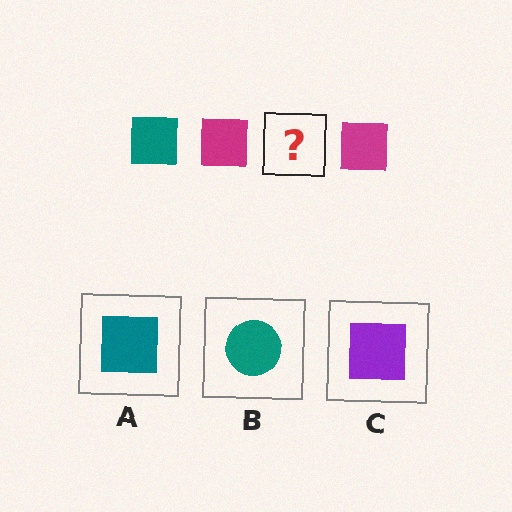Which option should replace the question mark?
Option A.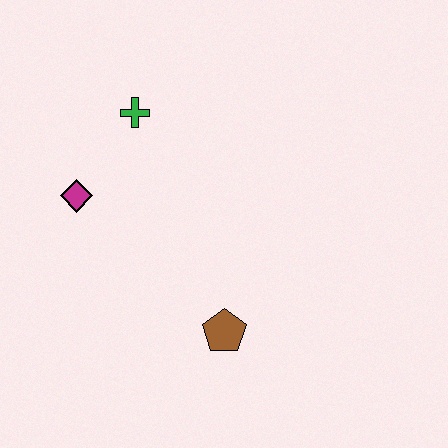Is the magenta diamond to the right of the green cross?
No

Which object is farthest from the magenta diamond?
The brown pentagon is farthest from the magenta diamond.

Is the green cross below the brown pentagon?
No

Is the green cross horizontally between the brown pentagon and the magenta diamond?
Yes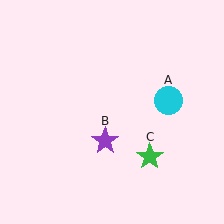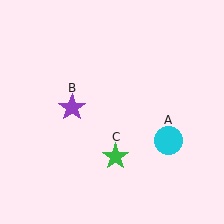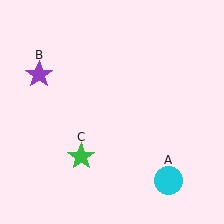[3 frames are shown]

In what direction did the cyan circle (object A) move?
The cyan circle (object A) moved down.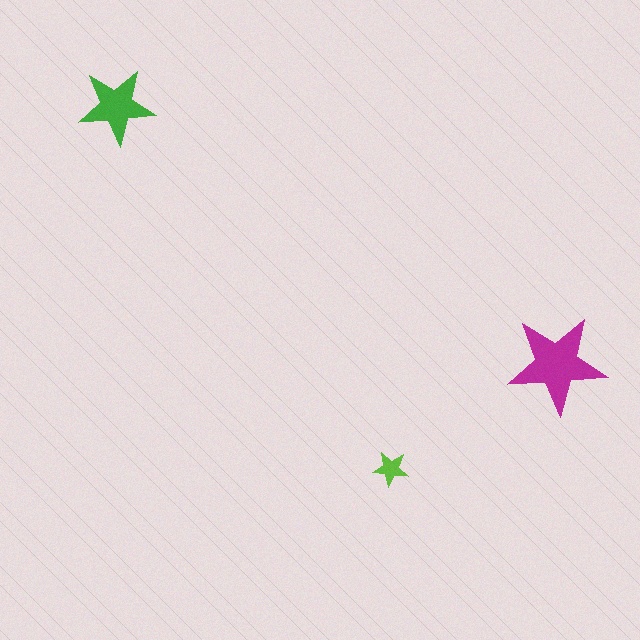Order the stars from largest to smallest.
the magenta one, the green one, the lime one.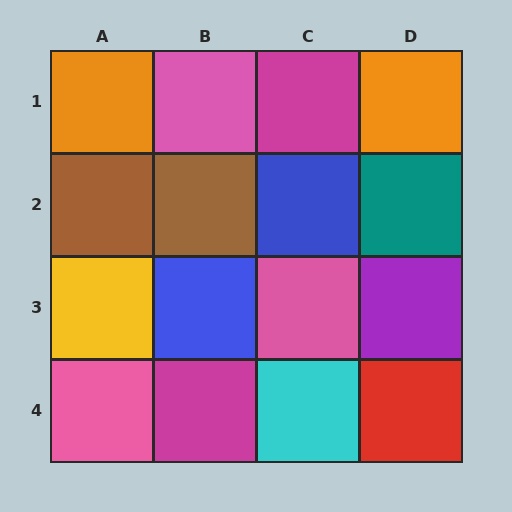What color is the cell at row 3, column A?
Yellow.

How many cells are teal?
1 cell is teal.